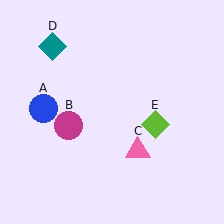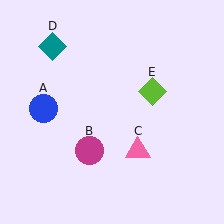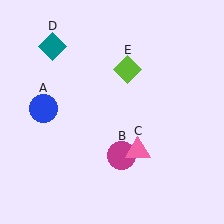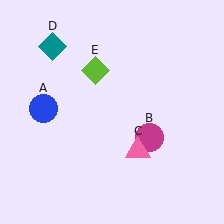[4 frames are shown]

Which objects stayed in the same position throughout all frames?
Blue circle (object A) and pink triangle (object C) and teal diamond (object D) remained stationary.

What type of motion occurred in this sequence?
The magenta circle (object B), lime diamond (object E) rotated counterclockwise around the center of the scene.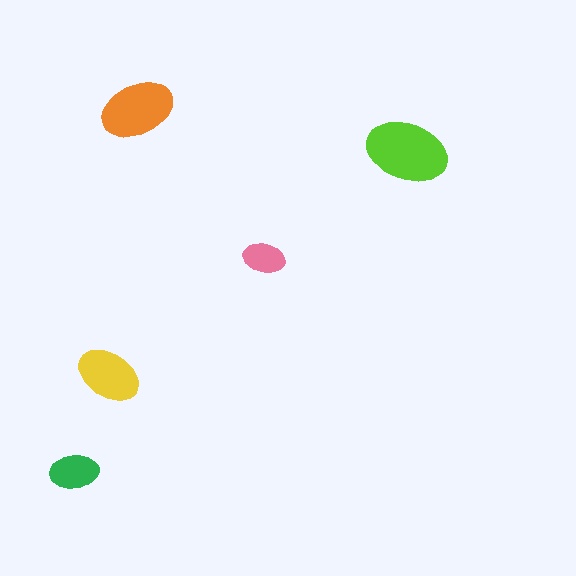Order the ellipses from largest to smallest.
the lime one, the orange one, the yellow one, the green one, the pink one.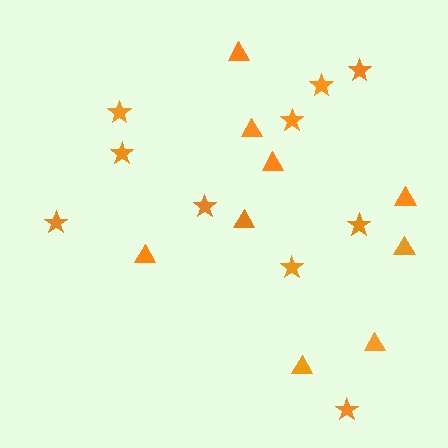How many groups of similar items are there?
There are 2 groups: one group of stars (10) and one group of triangles (9).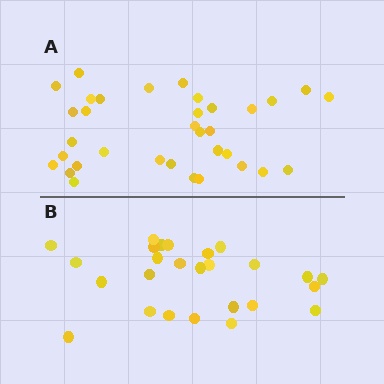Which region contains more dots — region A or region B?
Region A (the top region) has more dots.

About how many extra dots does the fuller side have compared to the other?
Region A has roughly 8 or so more dots than region B.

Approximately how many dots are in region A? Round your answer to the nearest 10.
About 30 dots. (The exact count is 34, which rounds to 30.)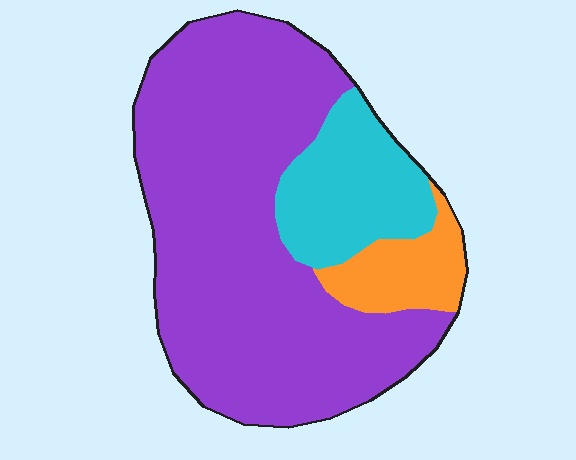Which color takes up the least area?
Orange, at roughly 10%.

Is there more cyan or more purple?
Purple.